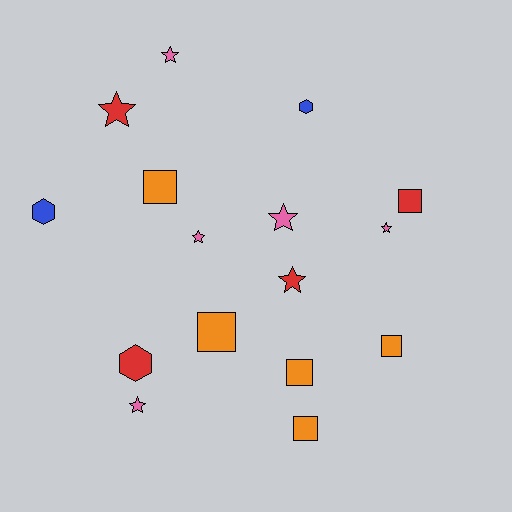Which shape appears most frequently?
Star, with 7 objects.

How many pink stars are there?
There are 5 pink stars.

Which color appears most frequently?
Pink, with 5 objects.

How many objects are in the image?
There are 16 objects.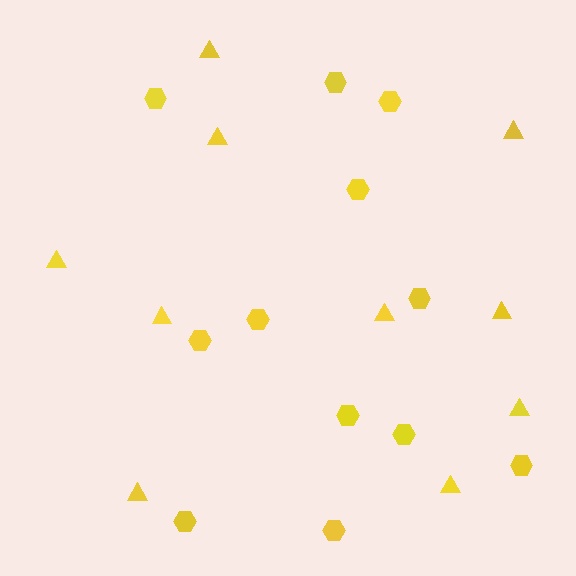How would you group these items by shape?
There are 2 groups: one group of hexagons (12) and one group of triangles (10).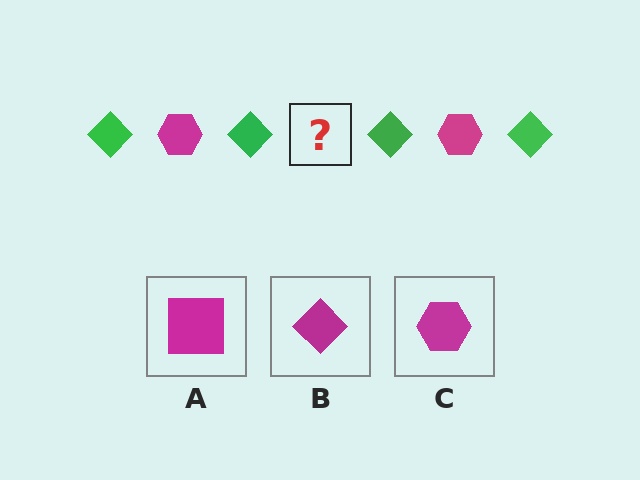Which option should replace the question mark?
Option C.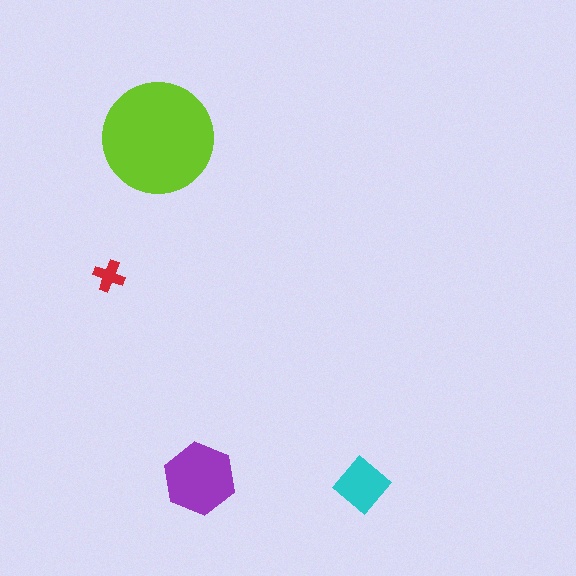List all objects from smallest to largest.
The red cross, the cyan diamond, the purple hexagon, the lime circle.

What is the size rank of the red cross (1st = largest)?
4th.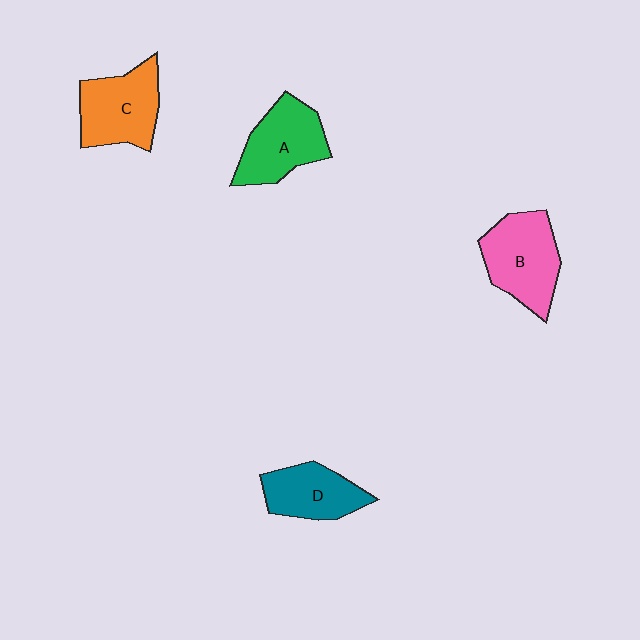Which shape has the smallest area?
Shape D (teal).